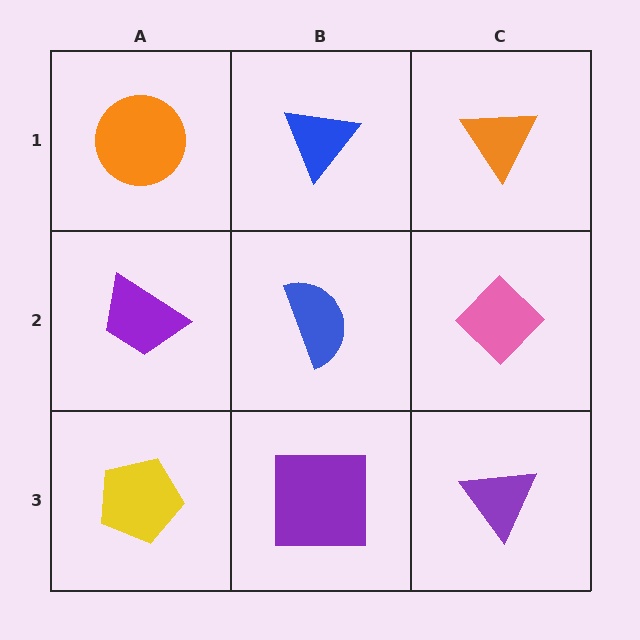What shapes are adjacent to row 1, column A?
A purple trapezoid (row 2, column A), a blue triangle (row 1, column B).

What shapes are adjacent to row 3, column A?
A purple trapezoid (row 2, column A), a purple square (row 3, column B).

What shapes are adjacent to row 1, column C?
A pink diamond (row 2, column C), a blue triangle (row 1, column B).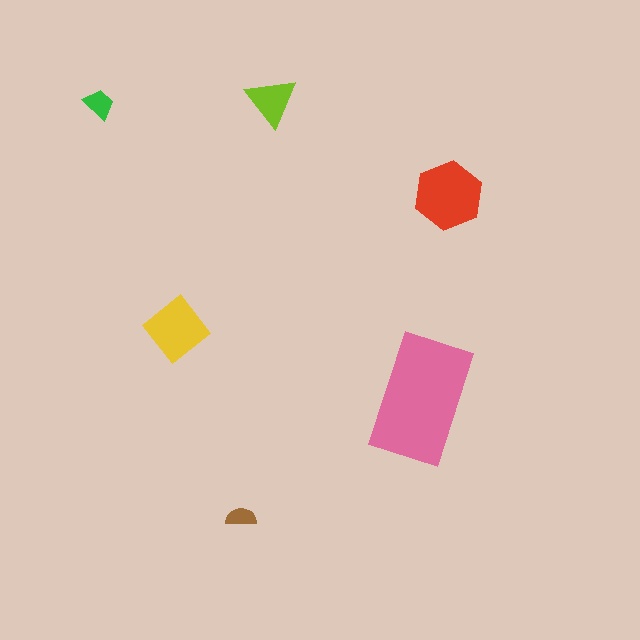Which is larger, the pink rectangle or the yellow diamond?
The pink rectangle.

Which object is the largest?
The pink rectangle.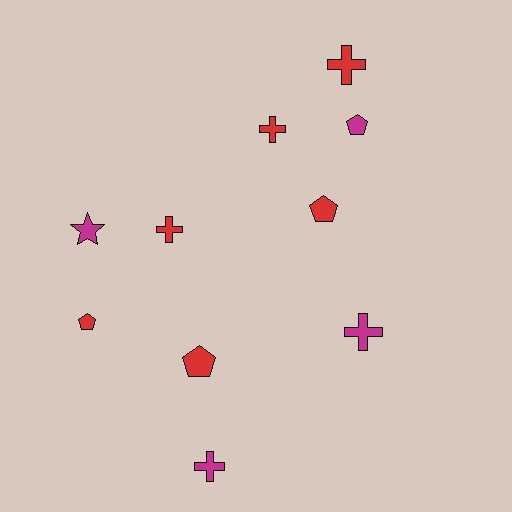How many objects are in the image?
There are 10 objects.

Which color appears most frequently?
Red, with 6 objects.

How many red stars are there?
There are no red stars.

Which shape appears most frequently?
Cross, with 5 objects.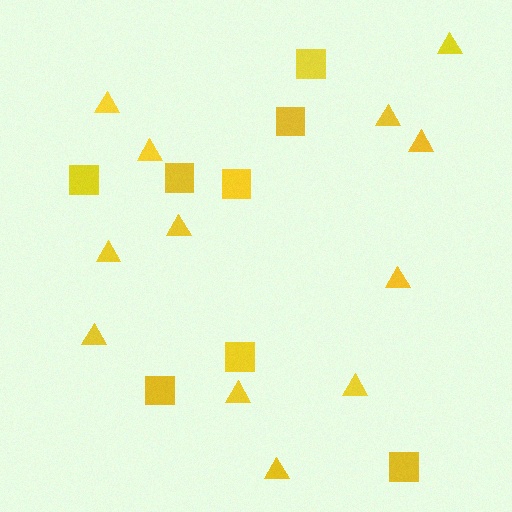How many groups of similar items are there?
There are 2 groups: one group of triangles (12) and one group of squares (8).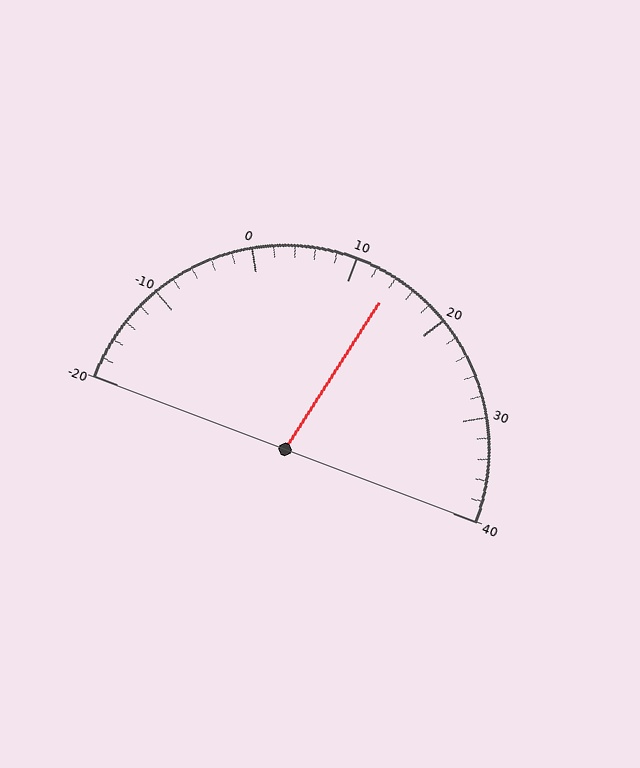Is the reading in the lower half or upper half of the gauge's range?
The reading is in the upper half of the range (-20 to 40).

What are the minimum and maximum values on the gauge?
The gauge ranges from -20 to 40.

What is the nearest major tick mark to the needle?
The nearest major tick mark is 10.